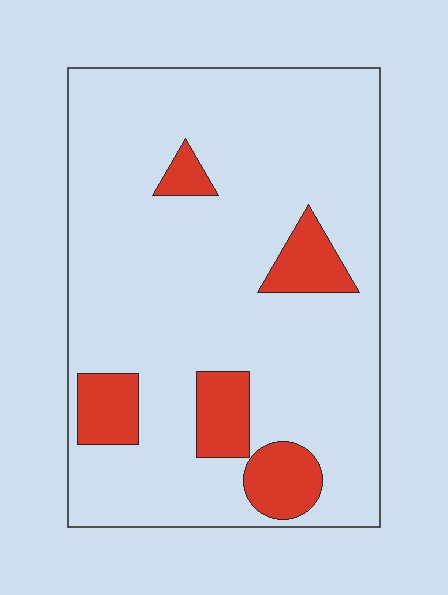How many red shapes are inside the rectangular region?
5.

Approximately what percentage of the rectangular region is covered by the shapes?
Approximately 15%.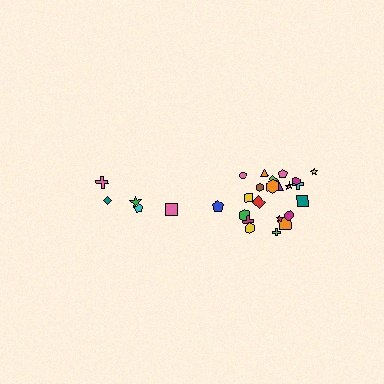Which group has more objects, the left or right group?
The right group.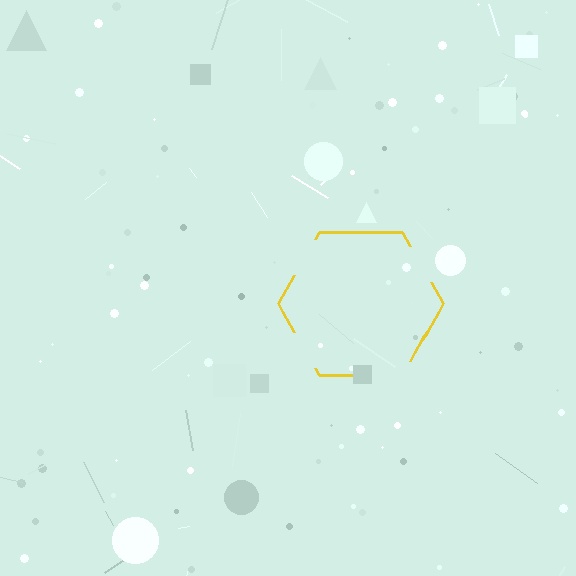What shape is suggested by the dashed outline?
The dashed outline suggests a hexagon.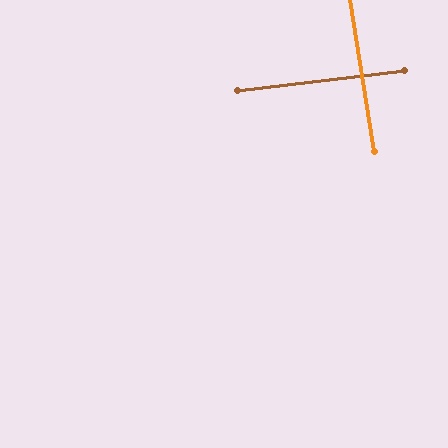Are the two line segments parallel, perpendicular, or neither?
Perpendicular — they meet at approximately 88°.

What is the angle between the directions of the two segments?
Approximately 88 degrees.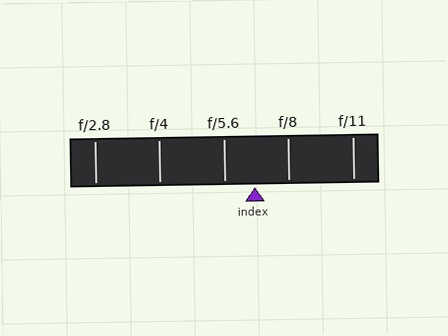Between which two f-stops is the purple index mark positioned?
The index mark is between f/5.6 and f/8.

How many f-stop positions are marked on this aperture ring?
There are 5 f-stop positions marked.